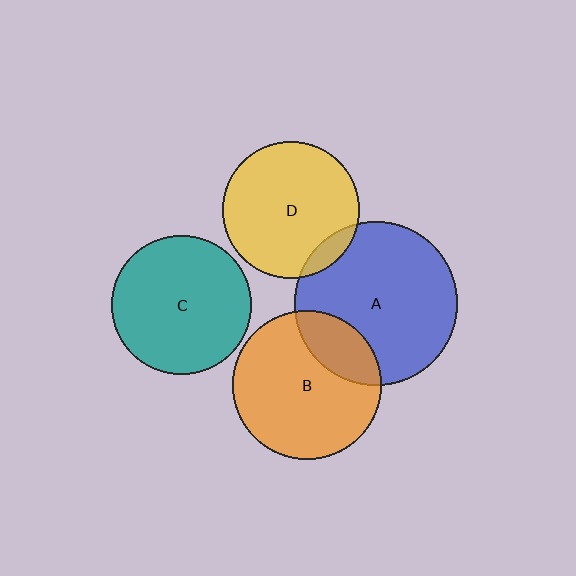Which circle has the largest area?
Circle A (blue).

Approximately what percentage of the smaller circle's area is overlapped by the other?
Approximately 10%.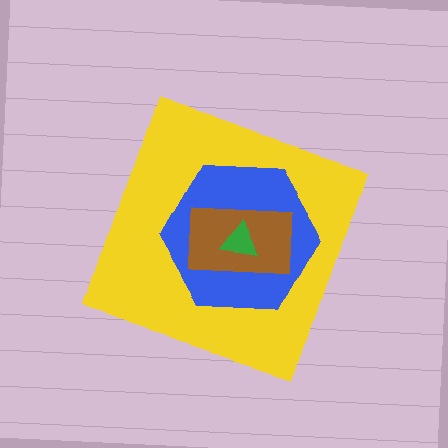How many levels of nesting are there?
4.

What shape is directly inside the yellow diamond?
The blue hexagon.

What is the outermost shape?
The yellow diamond.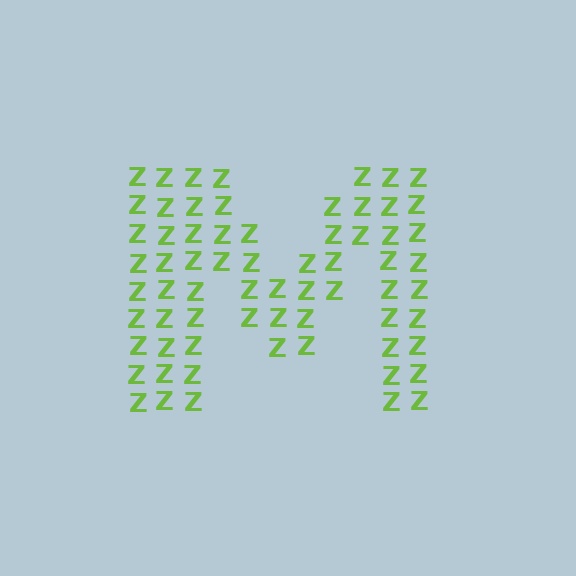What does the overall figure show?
The overall figure shows the letter M.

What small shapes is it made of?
It is made of small letter Z's.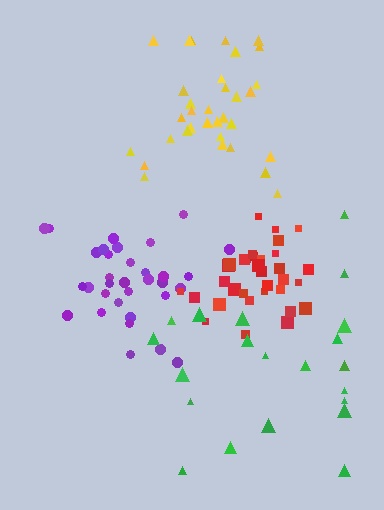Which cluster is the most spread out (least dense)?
Green.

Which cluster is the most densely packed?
Red.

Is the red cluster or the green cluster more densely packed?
Red.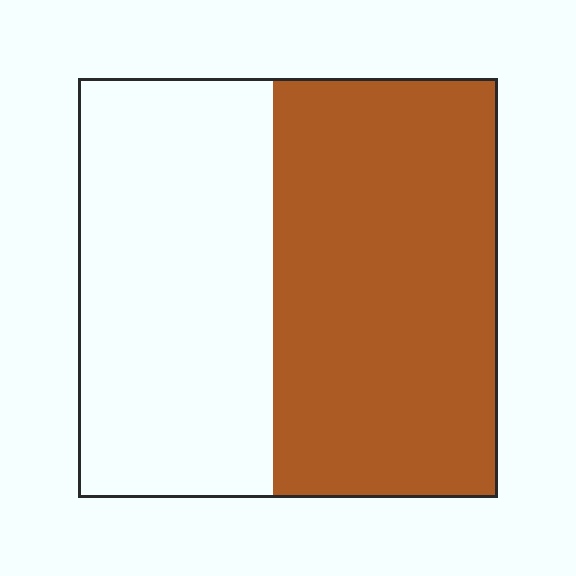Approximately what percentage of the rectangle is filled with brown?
Approximately 55%.